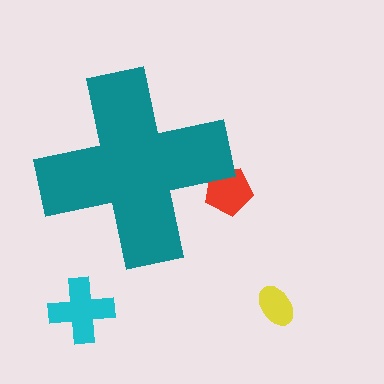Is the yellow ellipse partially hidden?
No, the yellow ellipse is fully visible.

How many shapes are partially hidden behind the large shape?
1 shape is partially hidden.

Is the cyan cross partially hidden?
No, the cyan cross is fully visible.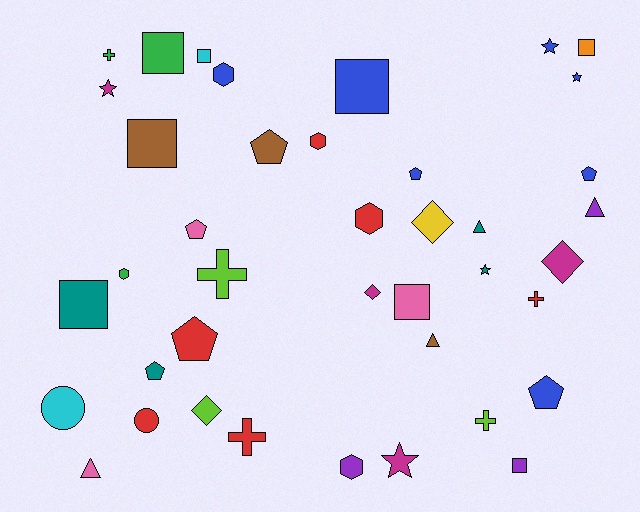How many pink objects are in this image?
There are 3 pink objects.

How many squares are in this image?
There are 8 squares.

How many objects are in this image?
There are 40 objects.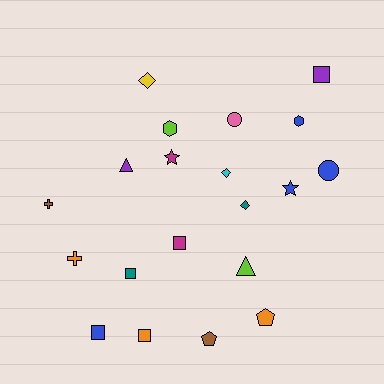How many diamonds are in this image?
There are 3 diamonds.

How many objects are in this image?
There are 20 objects.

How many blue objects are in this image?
There are 4 blue objects.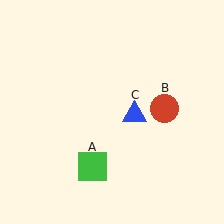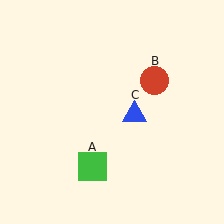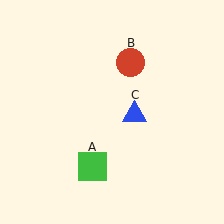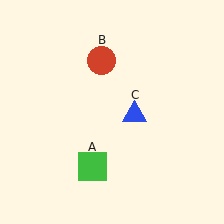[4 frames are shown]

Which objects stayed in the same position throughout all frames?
Green square (object A) and blue triangle (object C) remained stationary.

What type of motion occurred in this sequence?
The red circle (object B) rotated counterclockwise around the center of the scene.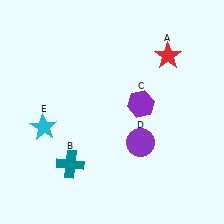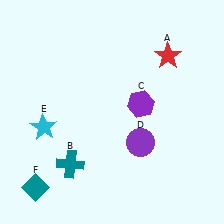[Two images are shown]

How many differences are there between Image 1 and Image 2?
There is 1 difference between the two images.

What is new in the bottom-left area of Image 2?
A teal diamond (F) was added in the bottom-left area of Image 2.